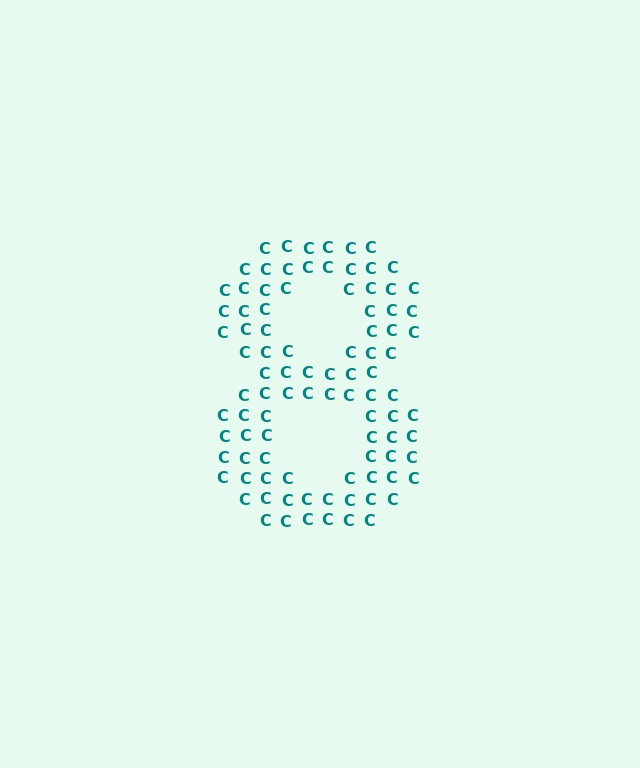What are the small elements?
The small elements are letter C's.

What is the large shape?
The large shape is the digit 8.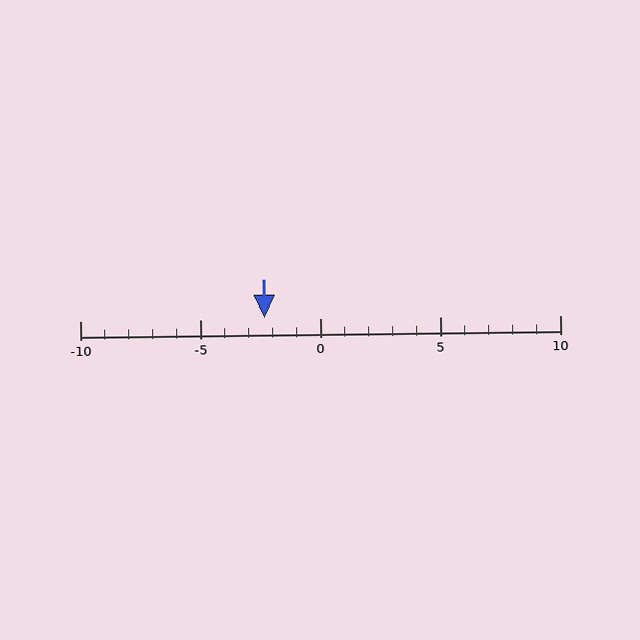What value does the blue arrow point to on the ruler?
The blue arrow points to approximately -2.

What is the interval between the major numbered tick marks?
The major tick marks are spaced 5 units apart.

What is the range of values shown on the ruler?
The ruler shows values from -10 to 10.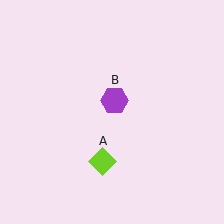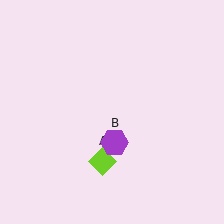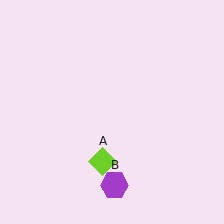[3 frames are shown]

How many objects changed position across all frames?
1 object changed position: purple hexagon (object B).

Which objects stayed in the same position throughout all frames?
Lime diamond (object A) remained stationary.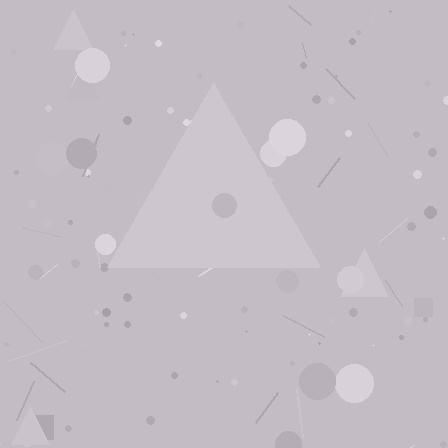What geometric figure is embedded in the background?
A triangle is embedded in the background.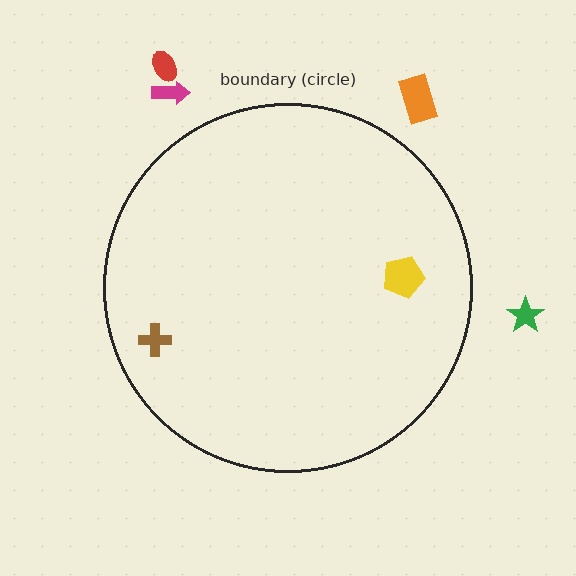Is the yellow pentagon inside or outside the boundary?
Inside.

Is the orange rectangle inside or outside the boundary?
Outside.